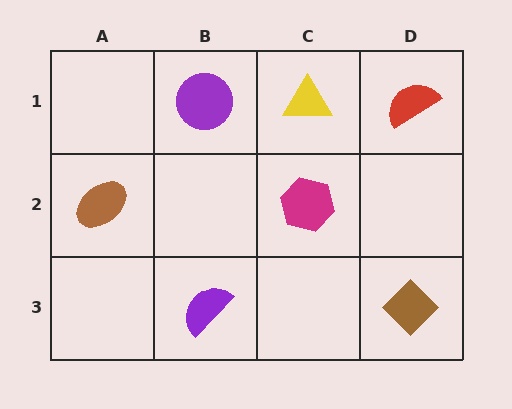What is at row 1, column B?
A purple circle.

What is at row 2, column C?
A magenta hexagon.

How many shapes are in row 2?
2 shapes.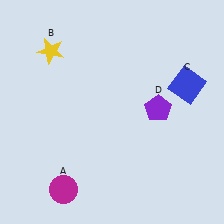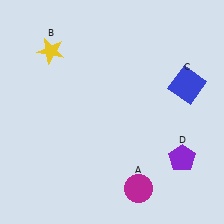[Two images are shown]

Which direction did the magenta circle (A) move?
The magenta circle (A) moved right.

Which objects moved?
The objects that moved are: the magenta circle (A), the purple pentagon (D).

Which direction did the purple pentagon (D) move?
The purple pentagon (D) moved down.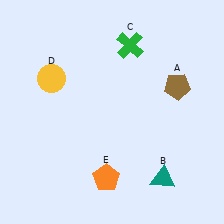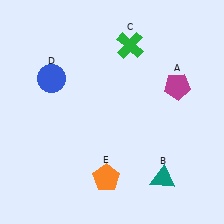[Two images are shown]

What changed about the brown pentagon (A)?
In Image 1, A is brown. In Image 2, it changed to magenta.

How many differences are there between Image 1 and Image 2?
There are 2 differences between the two images.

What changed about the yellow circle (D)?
In Image 1, D is yellow. In Image 2, it changed to blue.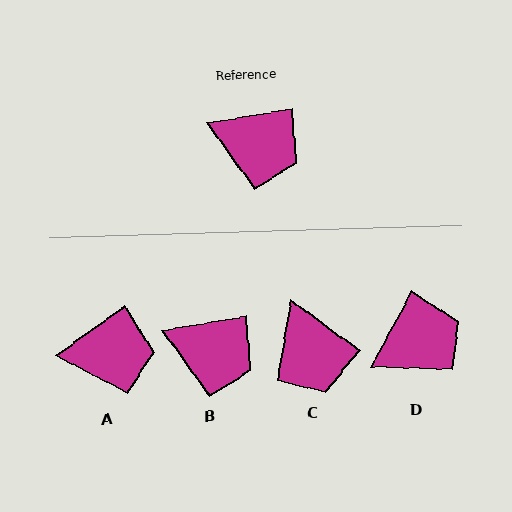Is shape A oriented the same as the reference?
No, it is off by about 26 degrees.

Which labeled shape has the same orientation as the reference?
B.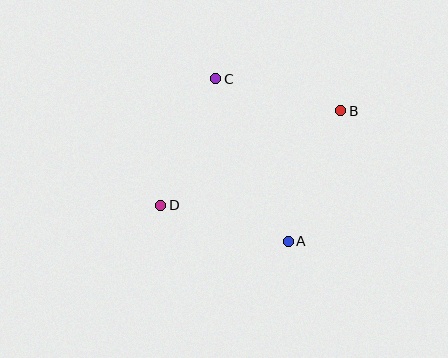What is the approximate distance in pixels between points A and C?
The distance between A and C is approximately 178 pixels.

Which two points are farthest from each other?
Points B and D are farthest from each other.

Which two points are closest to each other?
Points B and C are closest to each other.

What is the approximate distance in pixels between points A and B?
The distance between A and B is approximately 141 pixels.